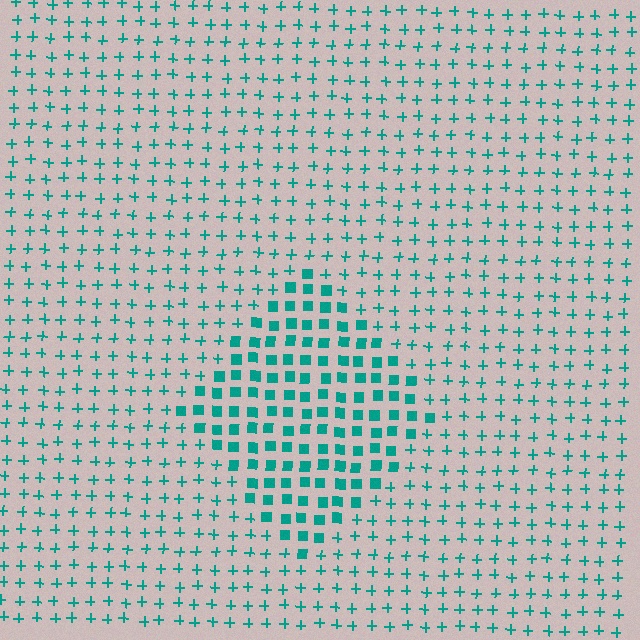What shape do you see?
I see a diamond.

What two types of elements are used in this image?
The image uses squares inside the diamond region and plus signs outside it.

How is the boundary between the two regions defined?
The boundary is defined by a change in element shape: squares inside vs. plus signs outside. All elements share the same color and spacing.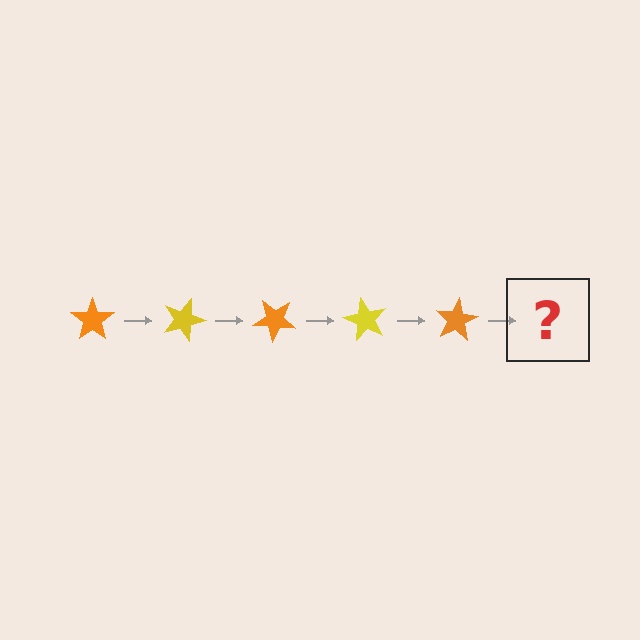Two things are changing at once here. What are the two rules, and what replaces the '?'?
The two rules are that it rotates 20 degrees each step and the color cycles through orange and yellow. The '?' should be a yellow star, rotated 100 degrees from the start.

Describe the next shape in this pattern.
It should be a yellow star, rotated 100 degrees from the start.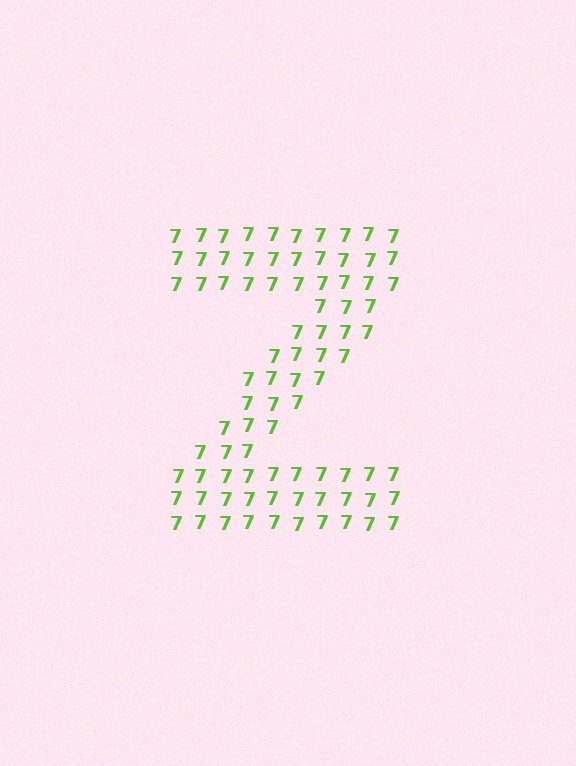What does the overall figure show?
The overall figure shows the letter Z.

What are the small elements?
The small elements are digit 7's.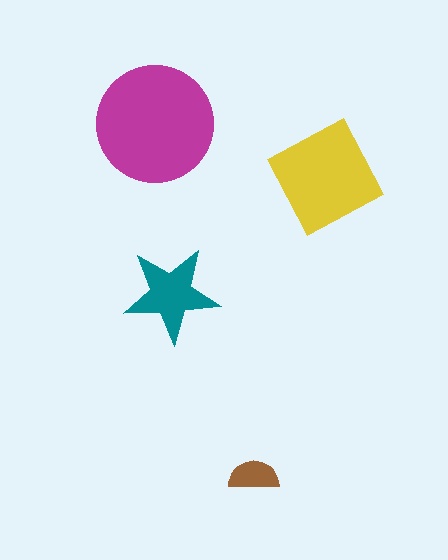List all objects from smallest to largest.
The brown semicircle, the teal star, the yellow diamond, the magenta circle.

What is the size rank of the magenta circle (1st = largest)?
1st.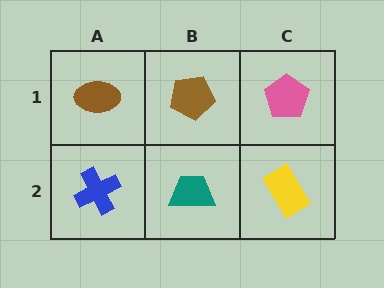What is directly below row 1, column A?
A blue cross.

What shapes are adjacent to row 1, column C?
A yellow rectangle (row 2, column C), a brown pentagon (row 1, column B).